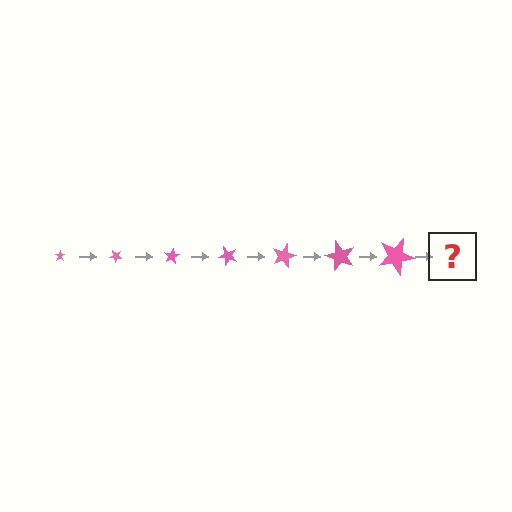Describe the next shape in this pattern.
It should be a star, larger than the previous one and rotated 280 degrees from the start.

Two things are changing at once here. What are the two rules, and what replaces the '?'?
The two rules are that the star grows larger each step and it rotates 40 degrees each step. The '?' should be a star, larger than the previous one and rotated 280 degrees from the start.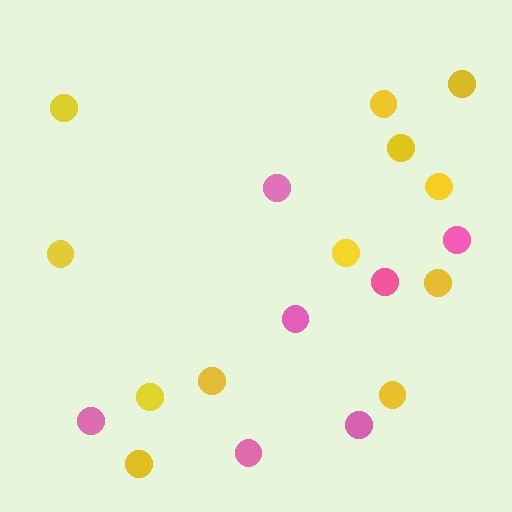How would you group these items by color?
There are 2 groups: one group of yellow circles (12) and one group of pink circles (7).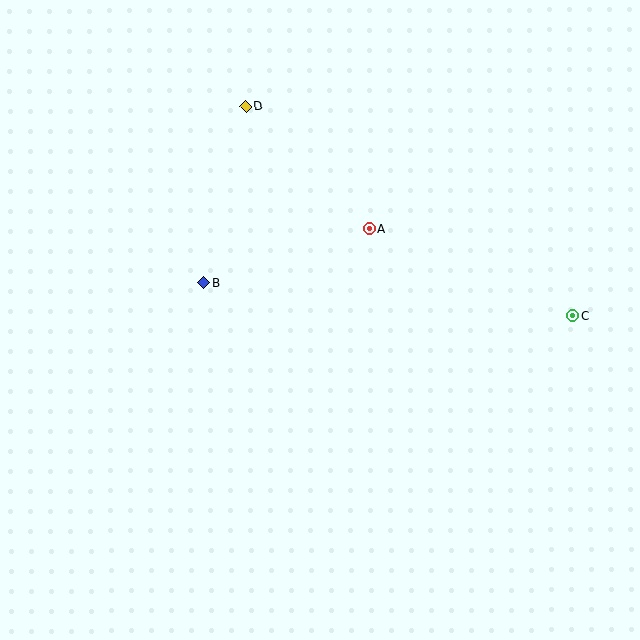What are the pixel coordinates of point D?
Point D is at (246, 106).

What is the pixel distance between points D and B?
The distance between D and B is 182 pixels.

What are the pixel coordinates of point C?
Point C is at (573, 316).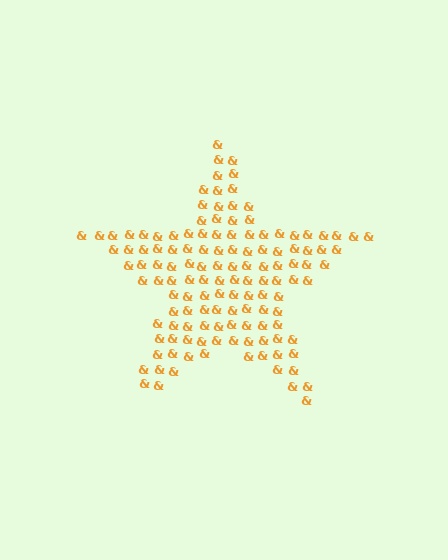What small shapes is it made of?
It is made of small ampersands.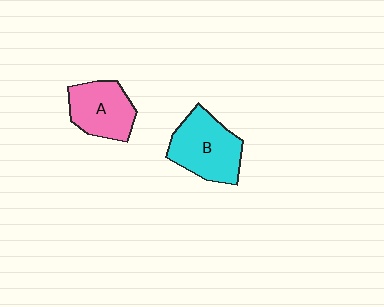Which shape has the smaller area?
Shape A (pink).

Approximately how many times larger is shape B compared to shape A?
Approximately 1.2 times.